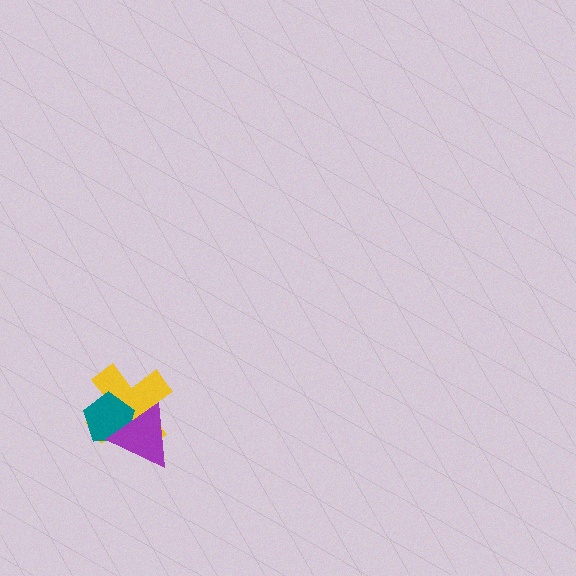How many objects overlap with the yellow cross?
2 objects overlap with the yellow cross.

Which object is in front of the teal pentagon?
The purple triangle is in front of the teal pentagon.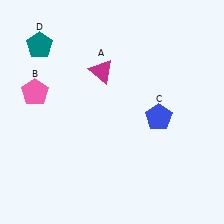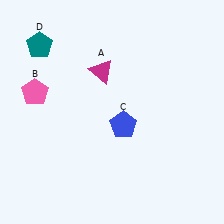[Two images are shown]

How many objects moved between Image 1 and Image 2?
1 object moved between the two images.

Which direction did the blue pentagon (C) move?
The blue pentagon (C) moved left.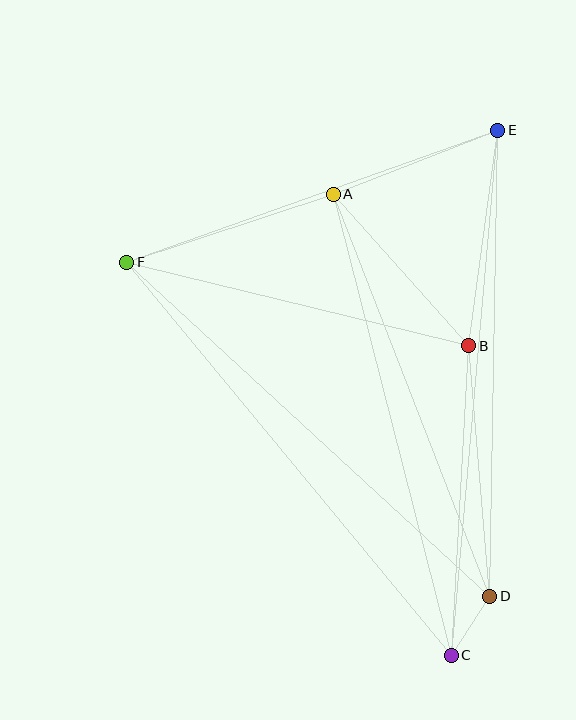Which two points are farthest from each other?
Points C and E are farthest from each other.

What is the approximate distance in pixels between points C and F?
The distance between C and F is approximately 509 pixels.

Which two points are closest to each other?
Points C and D are closest to each other.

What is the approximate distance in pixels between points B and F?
The distance between B and F is approximately 352 pixels.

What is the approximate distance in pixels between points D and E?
The distance between D and E is approximately 466 pixels.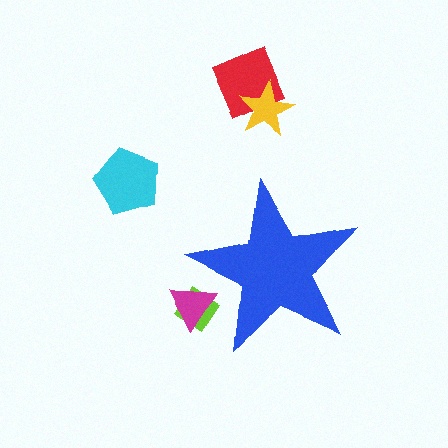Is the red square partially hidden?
No, the red square is fully visible.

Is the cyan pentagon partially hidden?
No, the cyan pentagon is fully visible.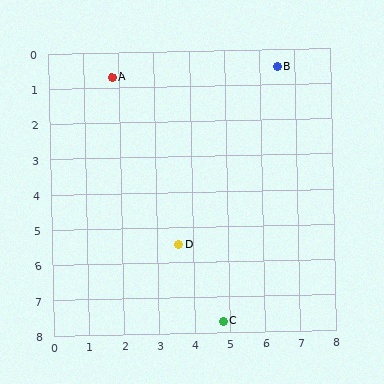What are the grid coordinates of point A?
Point A is at approximately (1.8, 0.7).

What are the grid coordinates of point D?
Point D is at approximately (3.6, 5.5).